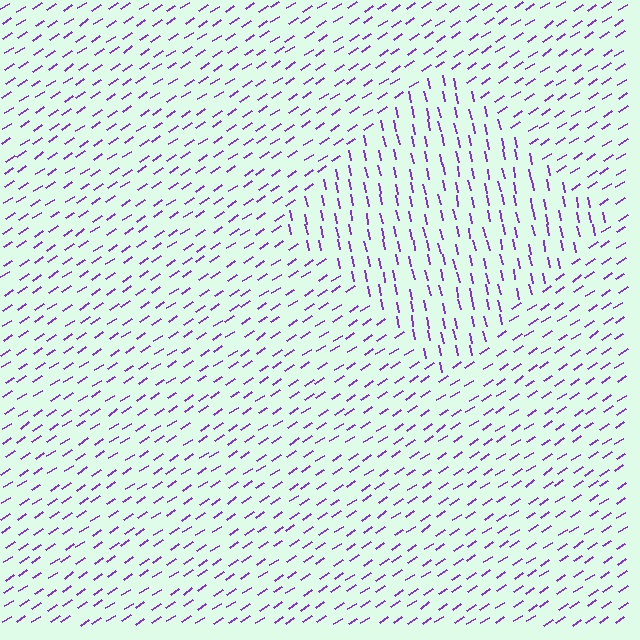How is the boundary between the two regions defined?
The boundary is defined purely by a change in line orientation (approximately 68 degrees difference). All lines are the same color and thickness.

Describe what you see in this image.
The image is filled with small purple line segments. A diamond region in the image has lines oriented differently from the surrounding lines, creating a visible texture boundary.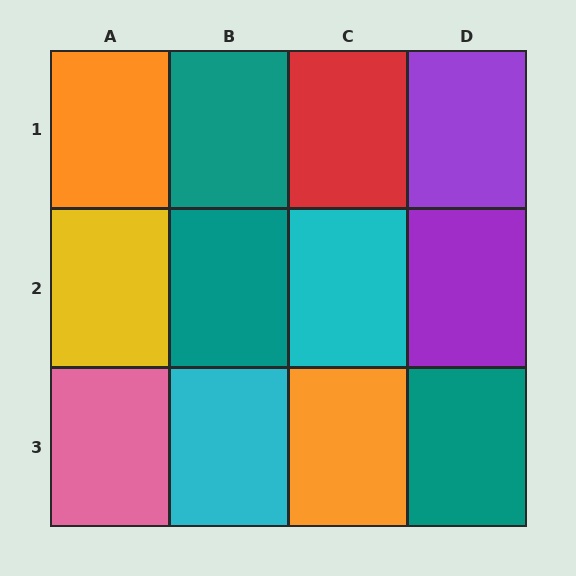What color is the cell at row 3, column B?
Cyan.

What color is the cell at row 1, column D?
Purple.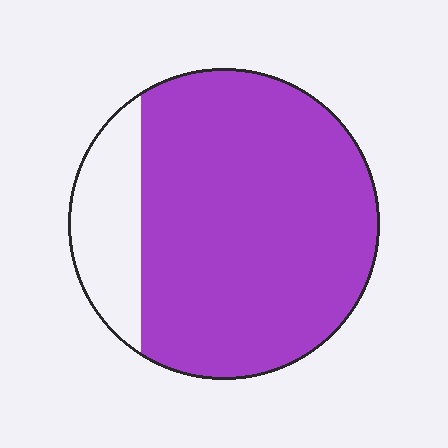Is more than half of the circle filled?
Yes.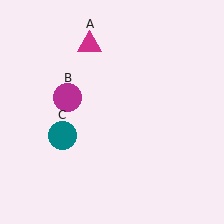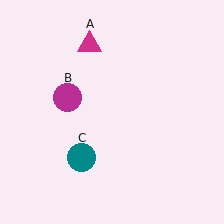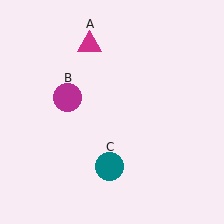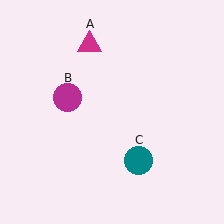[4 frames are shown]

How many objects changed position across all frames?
1 object changed position: teal circle (object C).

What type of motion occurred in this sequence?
The teal circle (object C) rotated counterclockwise around the center of the scene.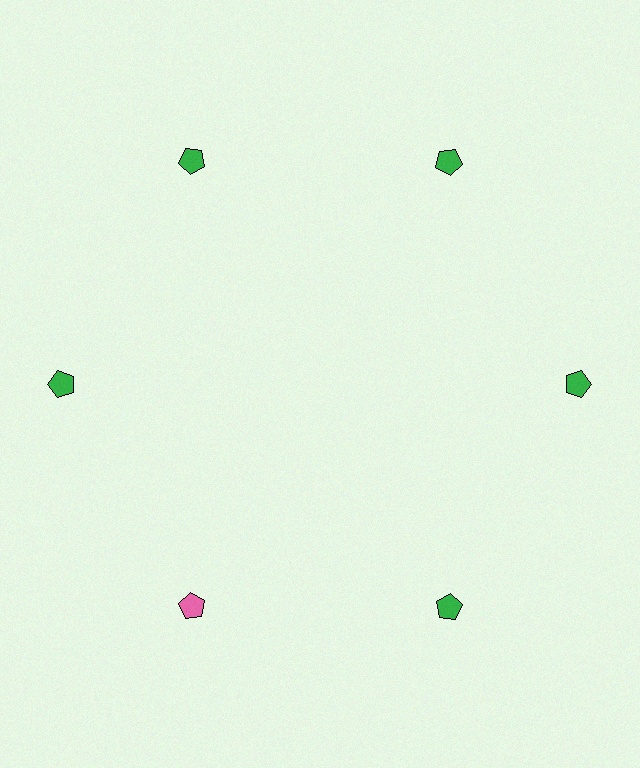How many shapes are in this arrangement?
There are 6 shapes arranged in a ring pattern.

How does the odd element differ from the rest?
It has a different color: pink instead of green.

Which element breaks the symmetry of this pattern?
The pink pentagon at roughly the 7 o'clock position breaks the symmetry. All other shapes are green pentagons.